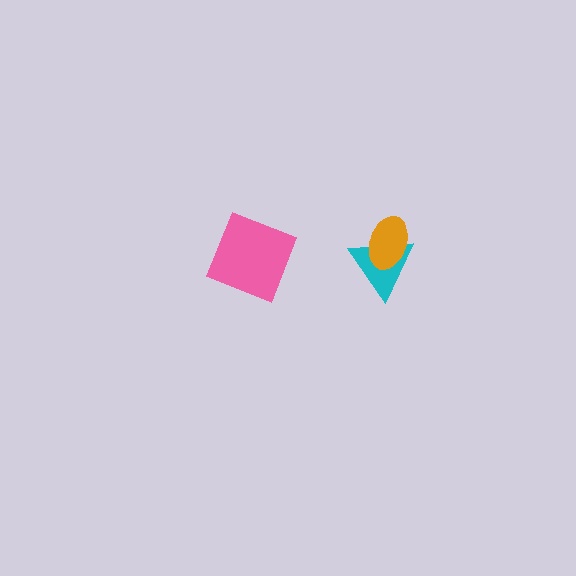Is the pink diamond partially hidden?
No, no other shape covers it.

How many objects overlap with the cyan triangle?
1 object overlaps with the cyan triangle.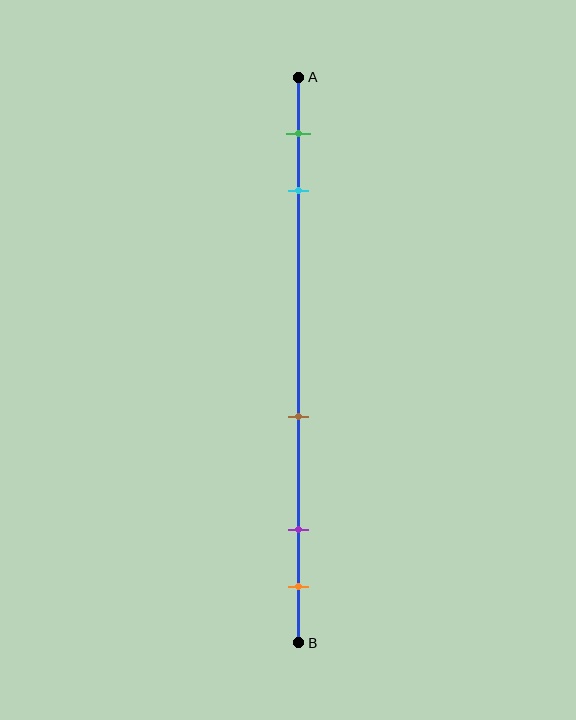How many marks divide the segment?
There are 5 marks dividing the segment.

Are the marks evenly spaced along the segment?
No, the marks are not evenly spaced.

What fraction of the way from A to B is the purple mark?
The purple mark is approximately 80% (0.8) of the way from A to B.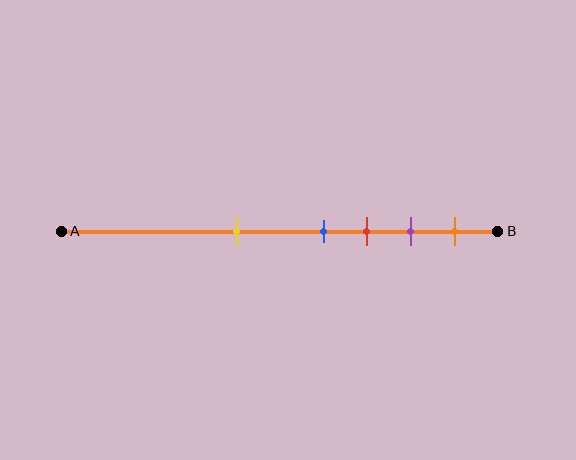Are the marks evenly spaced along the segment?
No, the marks are not evenly spaced.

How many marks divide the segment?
There are 5 marks dividing the segment.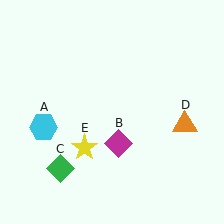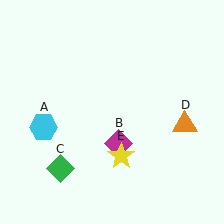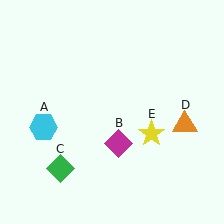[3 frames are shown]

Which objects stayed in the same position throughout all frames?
Cyan hexagon (object A) and magenta diamond (object B) and green diamond (object C) and orange triangle (object D) remained stationary.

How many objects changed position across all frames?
1 object changed position: yellow star (object E).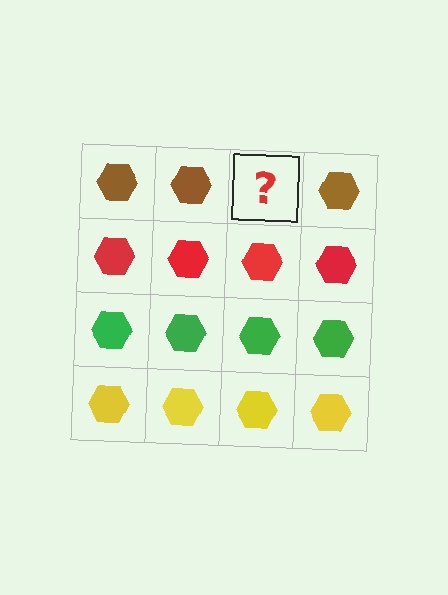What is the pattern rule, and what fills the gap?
The rule is that each row has a consistent color. The gap should be filled with a brown hexagon.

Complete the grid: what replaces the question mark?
The question mark should be replaced with a brown hexagon.